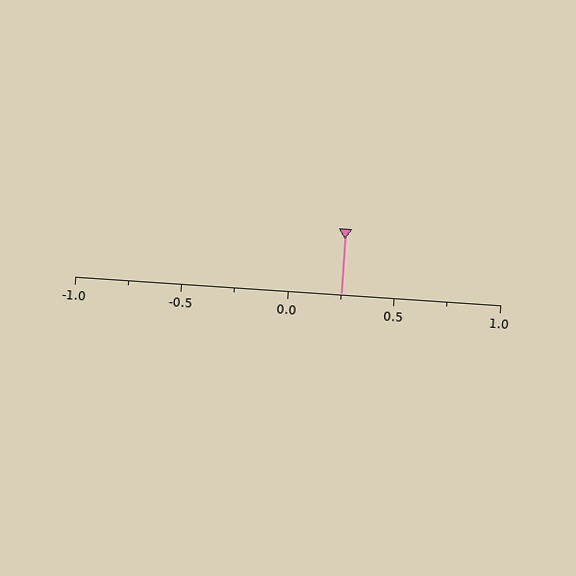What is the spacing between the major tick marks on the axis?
The major ticks are spaced 0.5 apart.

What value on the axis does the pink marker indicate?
The marker indicates approximately 0.25.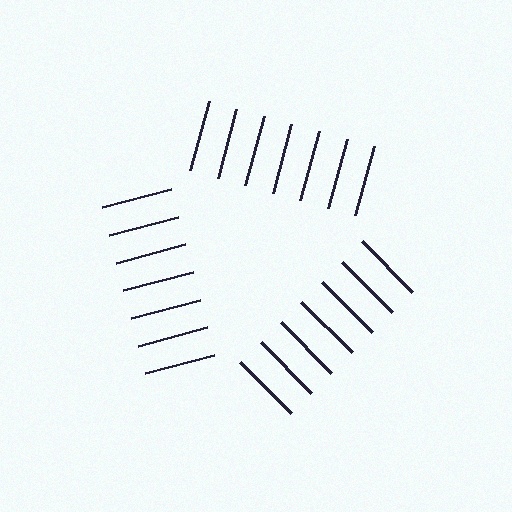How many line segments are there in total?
21 — 7 along each of the 3 edges.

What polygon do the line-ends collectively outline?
An illusory triangle — the line segments terminate on its edges but no continuous stroke is drawn.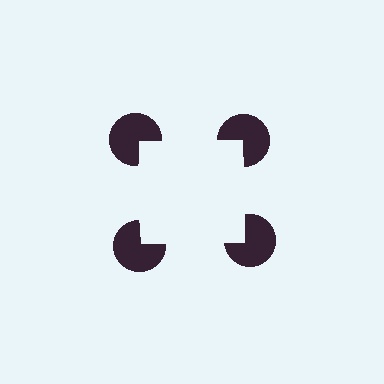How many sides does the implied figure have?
4 sides.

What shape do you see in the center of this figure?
An illusory square — its edges are inferred from the aligned wedge cuts in the pac-man discs, not physically drawn.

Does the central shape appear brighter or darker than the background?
It typically appears slightly brighter than the background, even though no actual brightness change is drawn.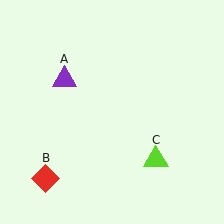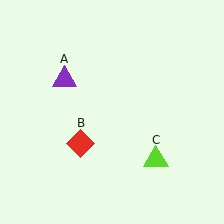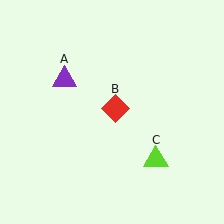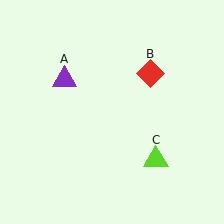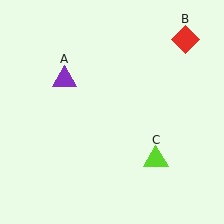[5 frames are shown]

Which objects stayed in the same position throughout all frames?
Purple triangle (object A) and lime triangle (object C) remained stationary.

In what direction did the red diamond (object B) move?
The red diamond (object B) moved up and to the right.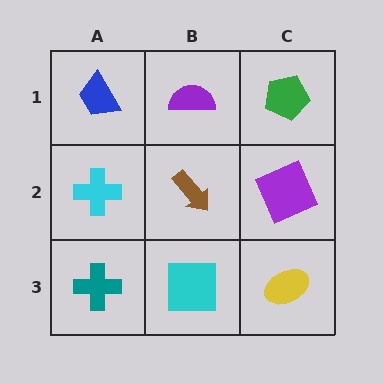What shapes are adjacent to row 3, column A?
A cyan cross (row 2, column A), a cyan square (row 3, column B).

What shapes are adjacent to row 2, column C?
A green pentagon (row 1, column C), a yellow ellipse (row 3, column C), a brown arrow (row 2, column B).